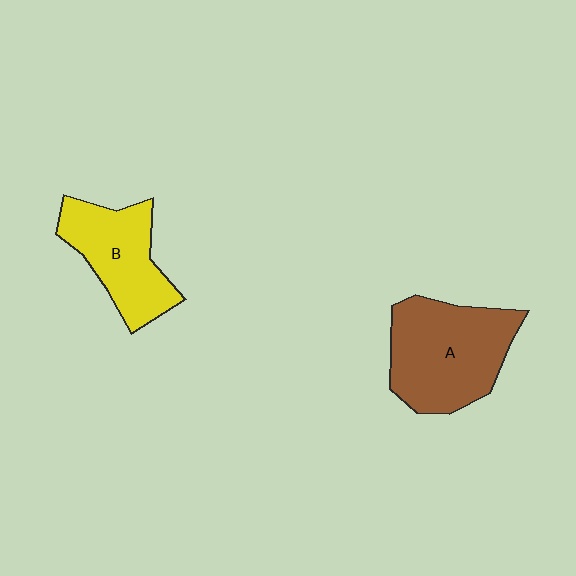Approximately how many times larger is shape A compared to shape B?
Approximately 1.3 times.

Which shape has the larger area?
Shape A (brown).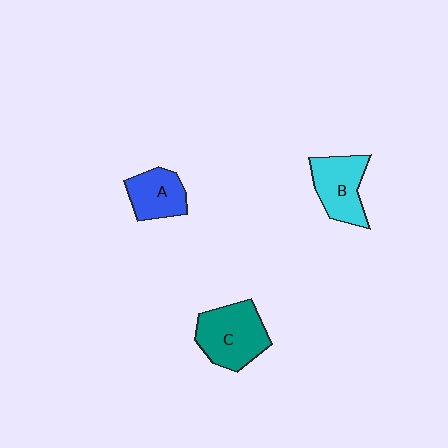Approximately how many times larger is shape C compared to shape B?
Approximately 1.2 times.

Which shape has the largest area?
Shape C (teal).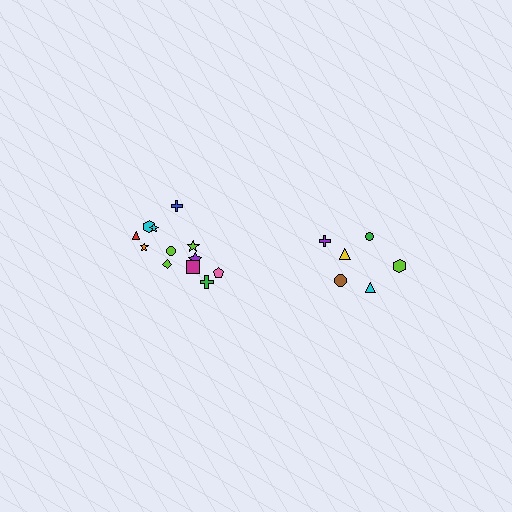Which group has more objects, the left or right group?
The left group.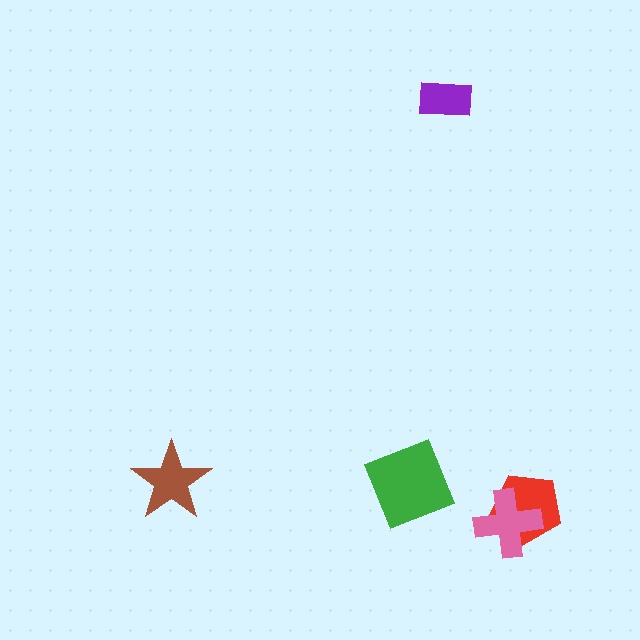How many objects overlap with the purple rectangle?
0 objects overlap with the purple rectangle.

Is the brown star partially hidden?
No, no other shape covers it.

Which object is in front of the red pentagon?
The pink cross is in front of the red pentagon.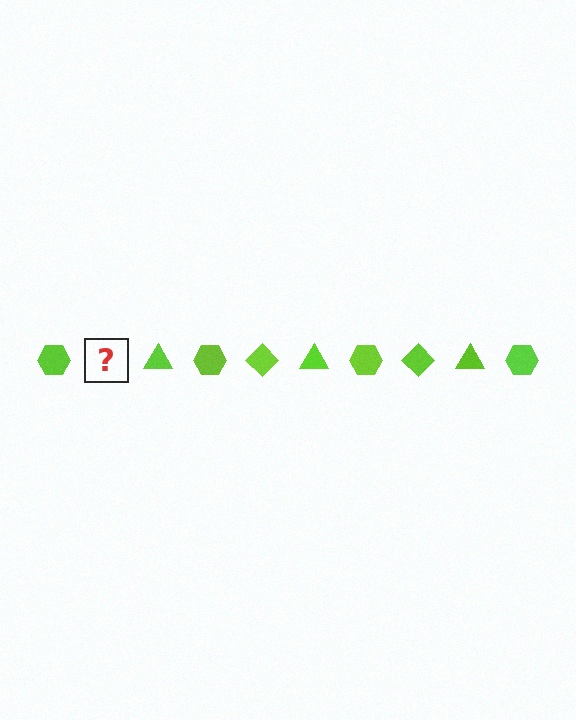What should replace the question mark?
The question mark should be replaced with a lime diamond.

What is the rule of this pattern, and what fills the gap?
The rule is that the pattern cycles through hexagon, diamond, triangle shapes in lime. The gap should be filled with a lime diamond.